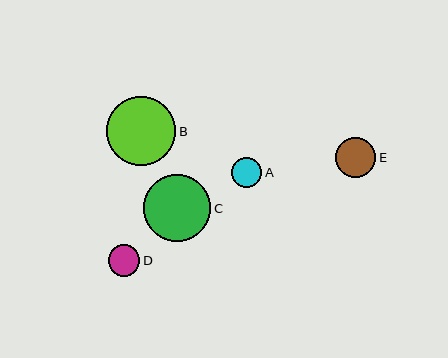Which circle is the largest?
Circle B is the largest with a size of approximately 70 pixels.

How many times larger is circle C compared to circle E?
Circle C is approximately 1.7 times the size of circle E.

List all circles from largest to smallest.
From largest to smallest: B, C, E, D, A.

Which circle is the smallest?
Circle A is the smallest with a size of approximately 30 pixels.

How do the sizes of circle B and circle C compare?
Circle B and circle C are approximately the same size.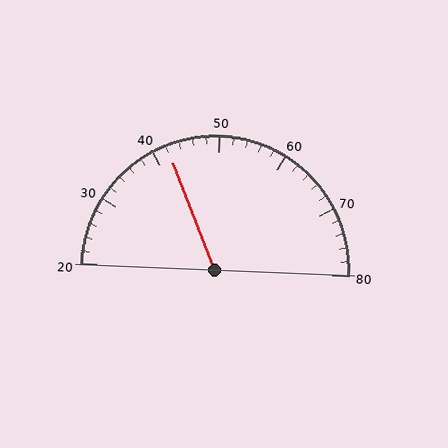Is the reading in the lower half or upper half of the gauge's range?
The reading is in the lower half of the range (20 to 80).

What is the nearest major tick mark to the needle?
The nearest major tick mark is 40.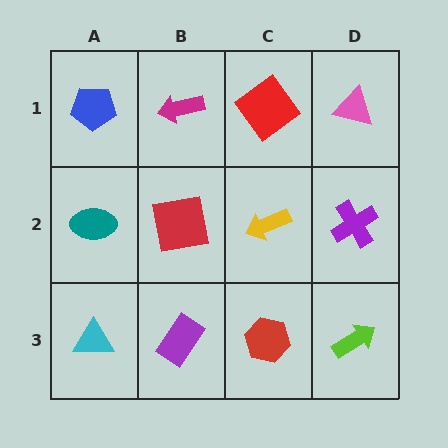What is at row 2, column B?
A red square.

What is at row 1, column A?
A blue pentagon.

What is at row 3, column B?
A purple rectangle.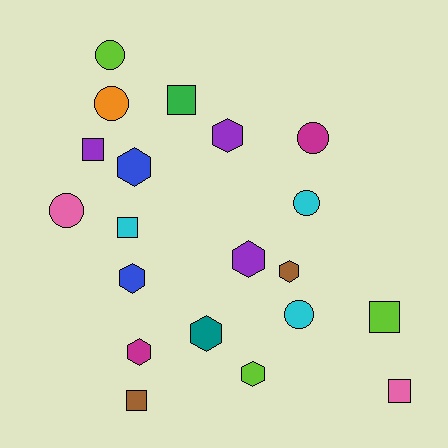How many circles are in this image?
There are 6 circles.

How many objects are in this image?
There are 20 objects.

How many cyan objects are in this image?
There are 3 cyan objects.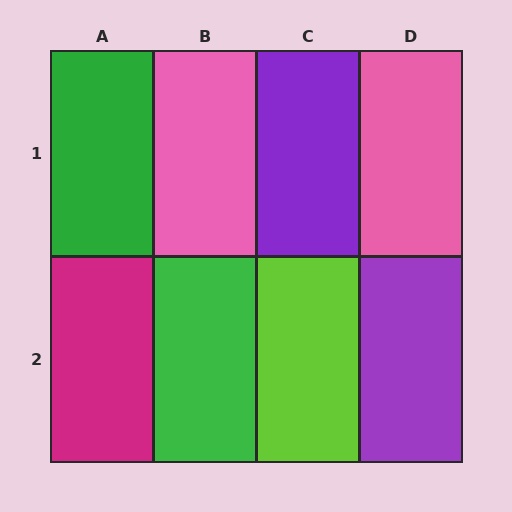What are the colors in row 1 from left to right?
Green, pink, purple, pink.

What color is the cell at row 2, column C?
Lime.